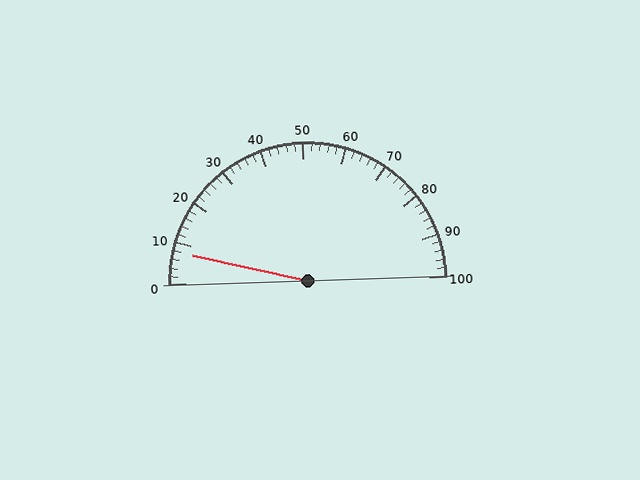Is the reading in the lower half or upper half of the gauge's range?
The reading is in the lower half of the range (0 to 100).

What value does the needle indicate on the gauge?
The needle indicates approximately 8.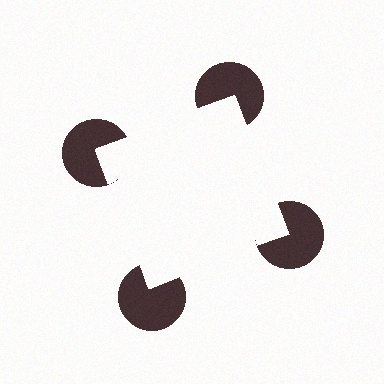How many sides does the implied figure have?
4 sides.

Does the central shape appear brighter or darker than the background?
It typically appears slightly brighter than the background, even though no actual brightness change is drawn.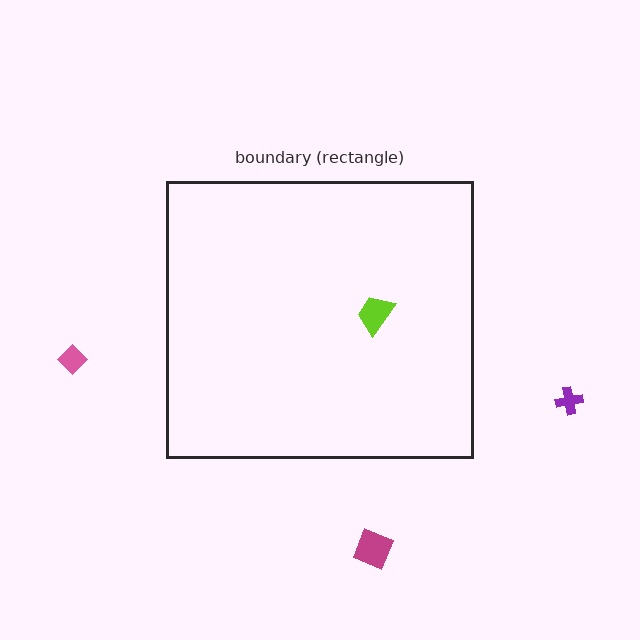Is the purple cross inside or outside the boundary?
Outside.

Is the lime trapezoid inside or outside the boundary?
Inside.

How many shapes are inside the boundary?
1 inside, 3 outside.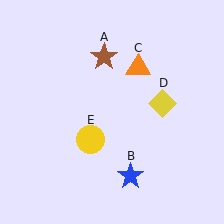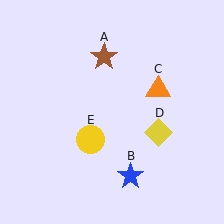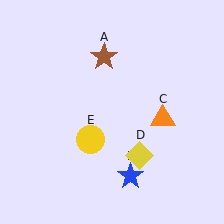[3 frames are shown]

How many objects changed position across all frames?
2 objects changed position: orange triangle (object C), yellow diamond (object D).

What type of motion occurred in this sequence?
The orange triangle (object C), yellow diamond (object D) rotated clockwise around the center of the scene.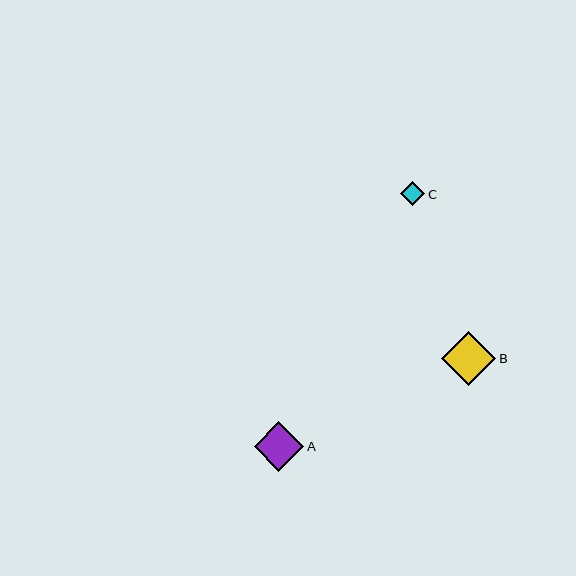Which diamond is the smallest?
Diamond C is the smallest with a size of approximately 24 pixels.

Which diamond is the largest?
Diamond B is the largest with a size of approximately 54 pixels.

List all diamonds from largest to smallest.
From largest to smallest: B, A, C.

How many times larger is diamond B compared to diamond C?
Diamond B is approximately 2.2 times the size of diamond C.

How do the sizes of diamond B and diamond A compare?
Diamond B and diamond A are approximately the same size.